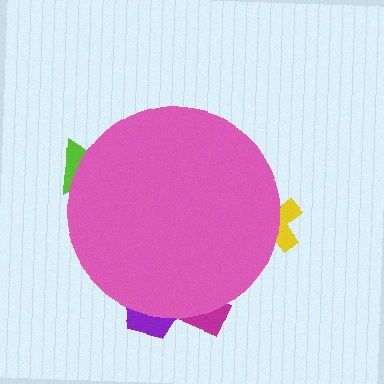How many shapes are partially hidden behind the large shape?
4 shapes are partially hidden.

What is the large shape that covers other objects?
A pink circle.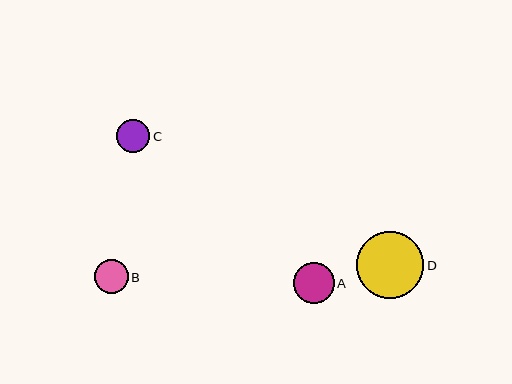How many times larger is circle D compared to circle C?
Circle D is approximately 2.1 times the size of circle C.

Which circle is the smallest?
Circle C is the smallest with a size of approximately 33 pixels.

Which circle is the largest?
Circle D is the largest with a size of approximately 68 pixels.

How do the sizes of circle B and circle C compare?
Circle B and circle C are approximately the same size.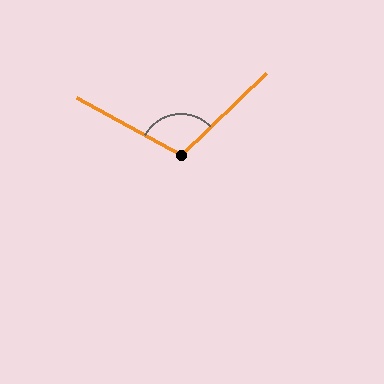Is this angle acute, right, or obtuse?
It is obtuse.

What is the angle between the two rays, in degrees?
Approximately 108 degrees.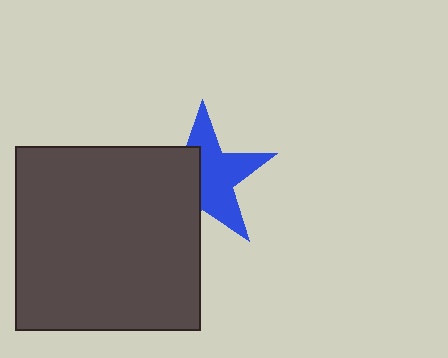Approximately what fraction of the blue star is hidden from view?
Roughly 44% of the blue star is hidden behind the dark gray square.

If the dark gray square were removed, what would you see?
You would see the complete blue star.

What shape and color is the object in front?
The object in front is a dark gray square.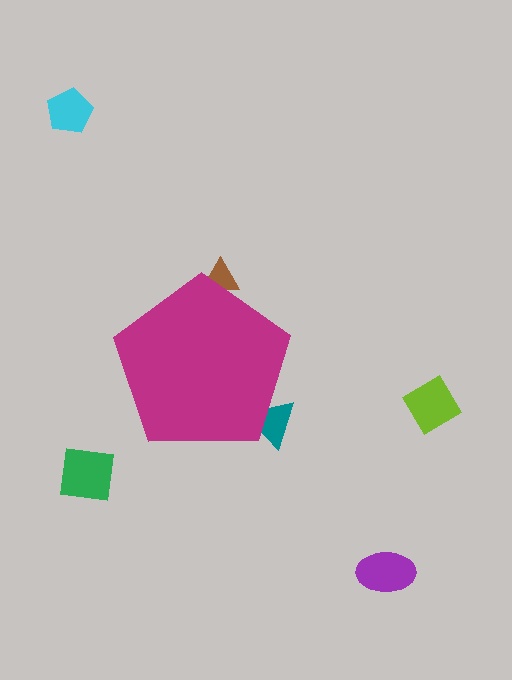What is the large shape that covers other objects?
A magenta pentagon.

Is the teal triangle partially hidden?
Yes, the teal triangle is partially hidden behind the magenta pentagon.